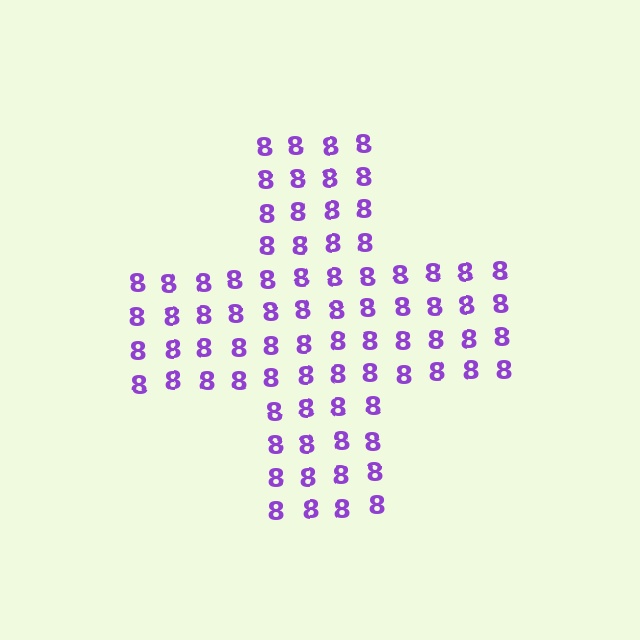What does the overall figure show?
The overall figure shows a cross.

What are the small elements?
The small elements are digit 8's.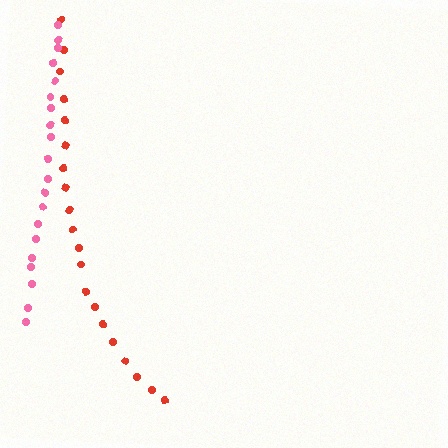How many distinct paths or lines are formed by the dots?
There are 2 distinct paths.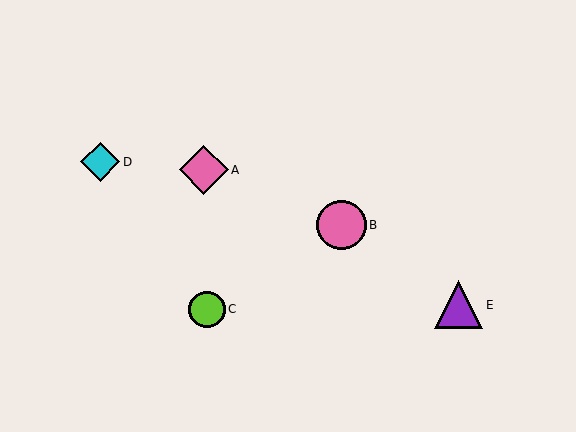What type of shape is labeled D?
Shape D is a cyan diamond.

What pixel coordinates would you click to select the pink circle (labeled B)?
Click at (341, 225) to select the pink circle B.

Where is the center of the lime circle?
The center of the lime circle is at (207, 309).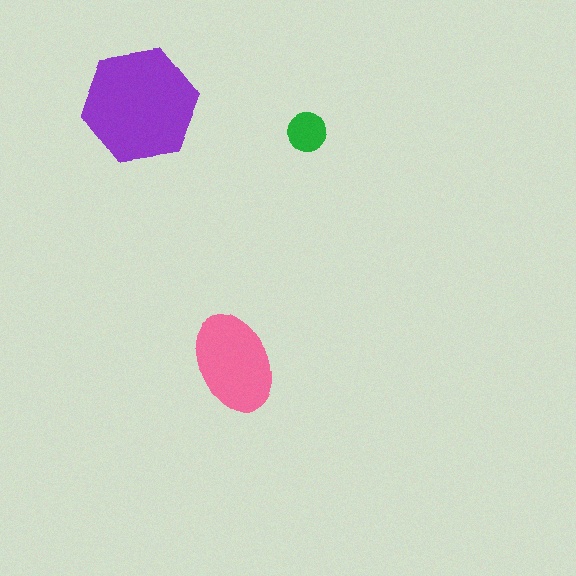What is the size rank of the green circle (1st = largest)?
3rd.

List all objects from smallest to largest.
The green circle, the pink ellipse, the purple hexagon.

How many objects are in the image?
There are 3 objects in the image.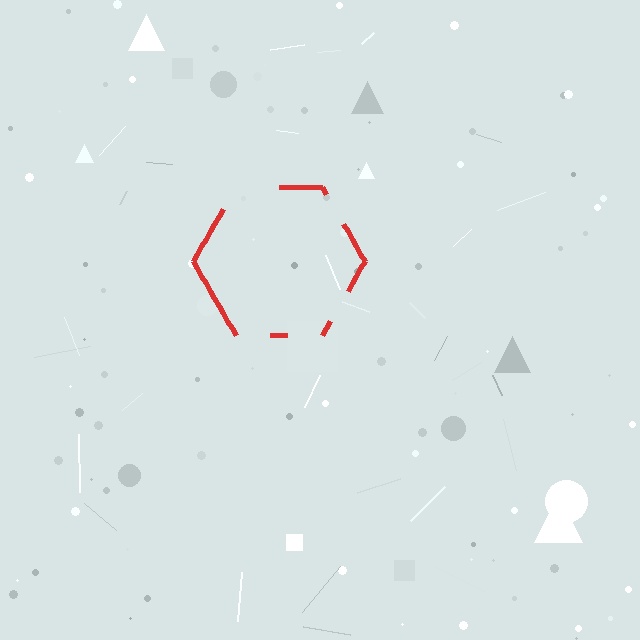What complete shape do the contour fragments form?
The contour fragments form a hexagon.